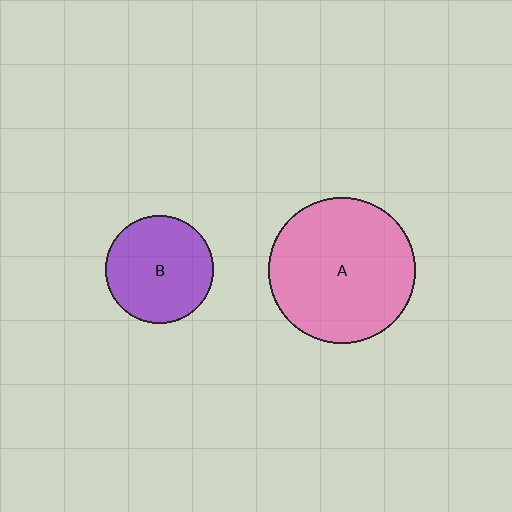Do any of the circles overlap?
No, none of the circles overlap.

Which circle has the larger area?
Circle A (pink).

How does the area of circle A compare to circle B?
Approximately 1.8 times.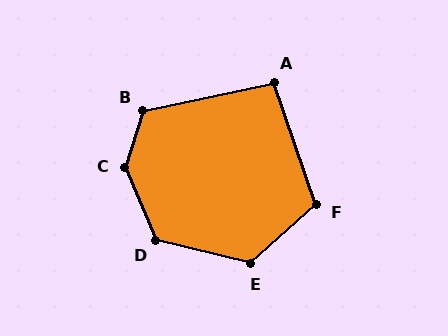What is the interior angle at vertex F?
Approximately 113 degrees (obtuse).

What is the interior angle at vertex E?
Approximately 124 degrees (obtuse).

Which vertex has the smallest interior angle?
A, at approximately 97 degrees.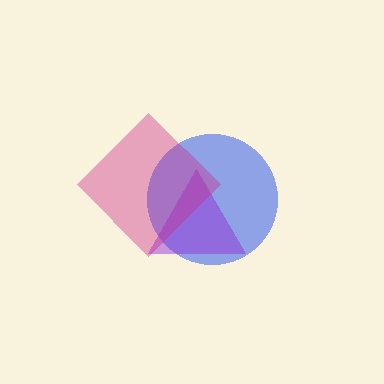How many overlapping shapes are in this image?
There are 3 overlapping shapes in the image.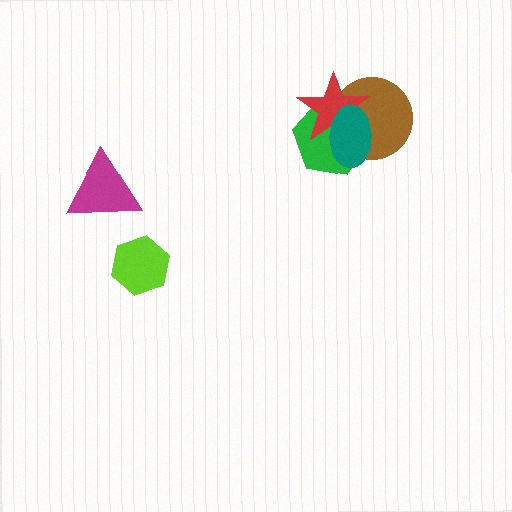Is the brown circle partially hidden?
Yes, it is partially covered by another shape.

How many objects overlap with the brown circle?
3 objects overlap with the brown circle.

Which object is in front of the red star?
The teal ellipse is in front of the red star.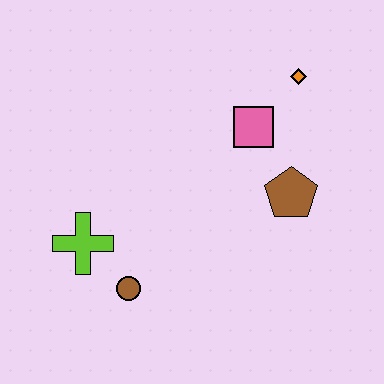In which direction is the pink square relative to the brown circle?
The pink square is above the brown circle.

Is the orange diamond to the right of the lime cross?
Yes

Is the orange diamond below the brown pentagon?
No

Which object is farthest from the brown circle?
The orange diamond is farthest from the brown circle.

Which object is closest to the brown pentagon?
The pink square is closest to the brown pentagon.